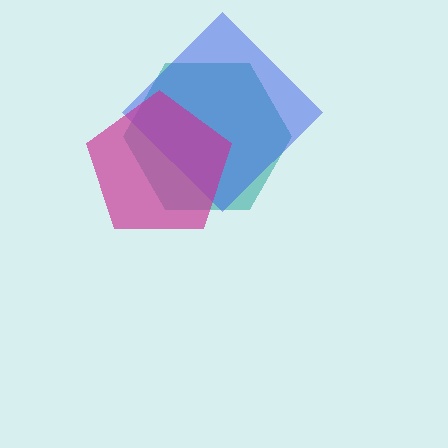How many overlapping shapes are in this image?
There are 3 overlapping shapes in the image.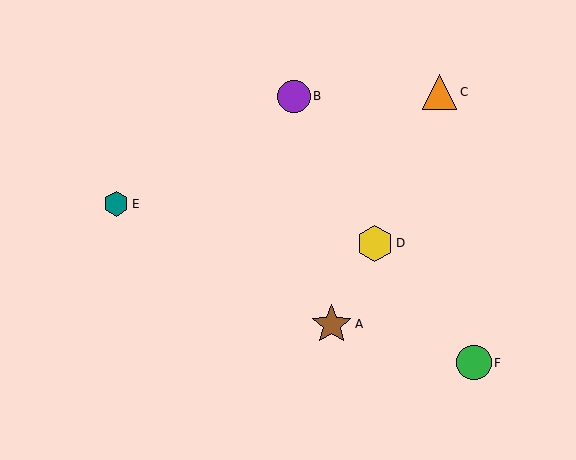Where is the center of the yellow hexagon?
The center of the yellow hexagon is at (375, 243).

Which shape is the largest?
The brown star (labeled A) is the largest.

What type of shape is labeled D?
Shape D is a yellow hexagon.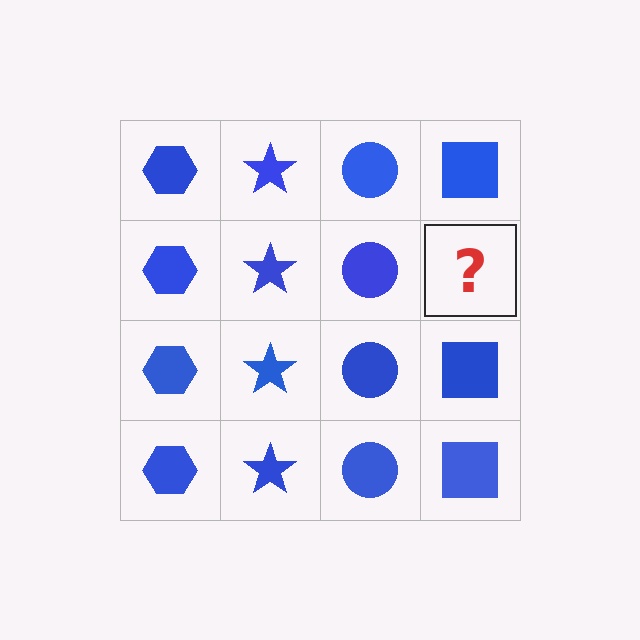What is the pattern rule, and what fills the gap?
The rule is that each column has a consistent shape. The gap should be filled with a blue square.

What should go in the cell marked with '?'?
The missing cell should contain a blue square.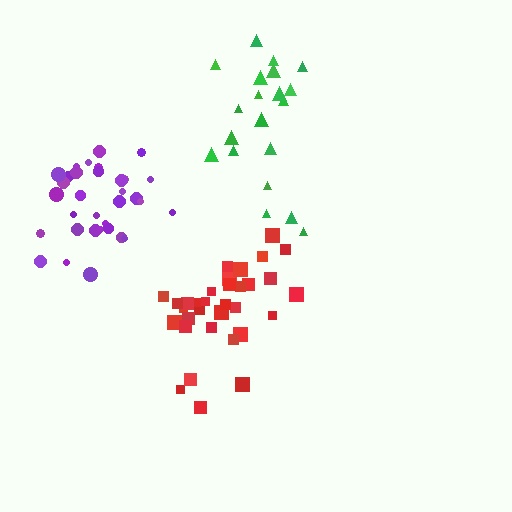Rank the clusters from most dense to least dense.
purple, red, green.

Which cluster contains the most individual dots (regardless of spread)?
Red (33).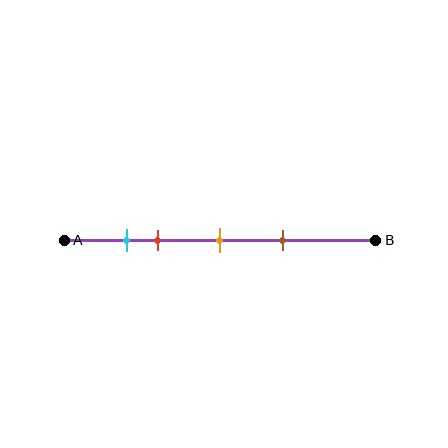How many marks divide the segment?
There are 4 marks dividing the segment.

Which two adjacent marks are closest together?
The cyan and red marks are the closest adjacent pair.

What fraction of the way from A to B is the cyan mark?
The cyan mark is approximately 20% (0.2) of the way from A to B.